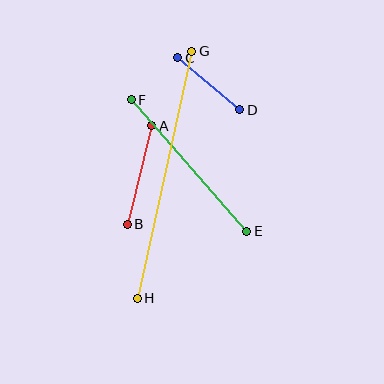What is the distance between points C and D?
The distance is approximately 81 pixels.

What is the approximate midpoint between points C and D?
The midpoint is at approximately (209, 84) pixels.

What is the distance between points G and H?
The distance is approximately 253 pixels.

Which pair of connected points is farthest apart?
Points G and H are farthest apart.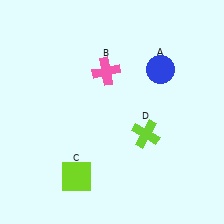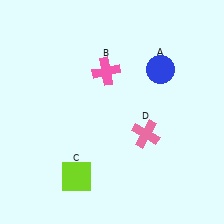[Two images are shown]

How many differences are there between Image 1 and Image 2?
There is 1 difference between the two images.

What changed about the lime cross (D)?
In Image 1, D is lime. In Image 2, it changed to pink.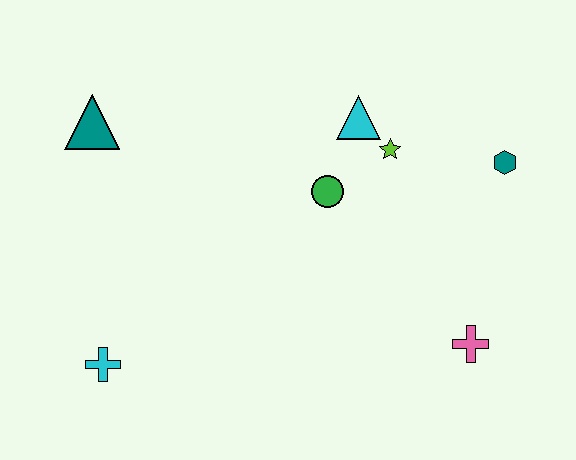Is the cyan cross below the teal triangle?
Yes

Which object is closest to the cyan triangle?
The lime star is closest to the cyan triangle.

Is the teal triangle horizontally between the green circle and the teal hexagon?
No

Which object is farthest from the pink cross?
The teal triangle is farthest from the pink cross.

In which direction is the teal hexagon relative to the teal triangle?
The teal hexagon is to the right of the teal triangle.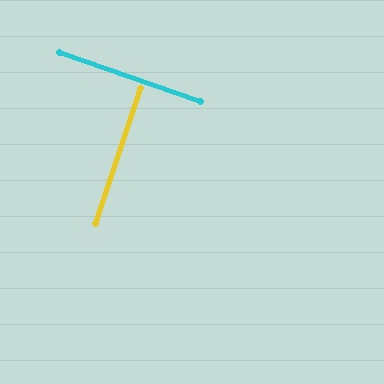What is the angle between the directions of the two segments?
Approximately 89 degrees.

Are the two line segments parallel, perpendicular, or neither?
Perpendicular — they meet at approximately 89°.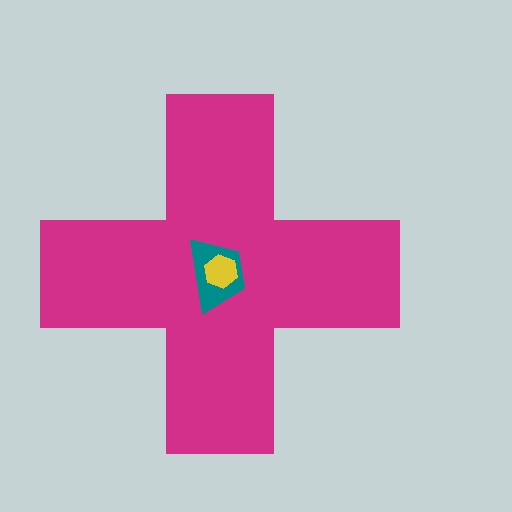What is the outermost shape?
The magenta cross.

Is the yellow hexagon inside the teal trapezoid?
Yes.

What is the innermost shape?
The yellow hexagon.